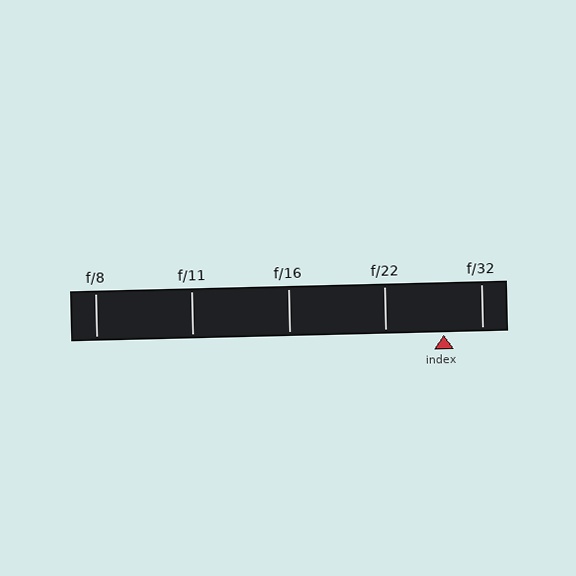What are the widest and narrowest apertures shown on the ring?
The widest aperture shown is f/8 and the narrowest is f/32.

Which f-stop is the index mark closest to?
The index mark is closest to f/32.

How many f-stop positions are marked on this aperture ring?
There are 5 f-stop positions marked.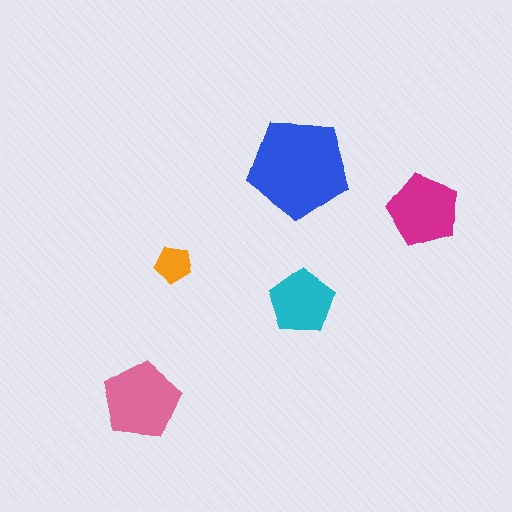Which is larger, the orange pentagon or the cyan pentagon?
The cyan one.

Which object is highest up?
The blue pentagon is topmost.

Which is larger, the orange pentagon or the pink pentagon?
The pink one.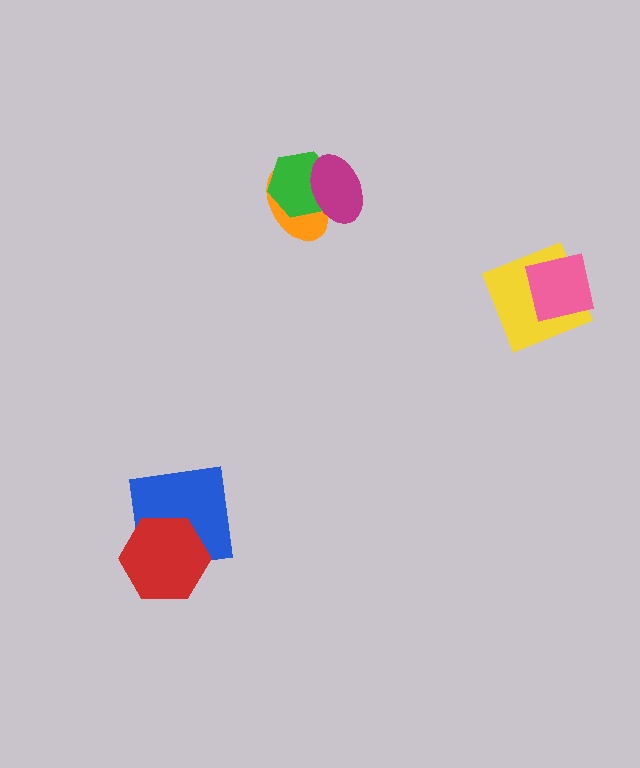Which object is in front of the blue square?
The red hexagon is in front of the blue square.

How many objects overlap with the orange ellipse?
2 objects overlap with the orange ellipse.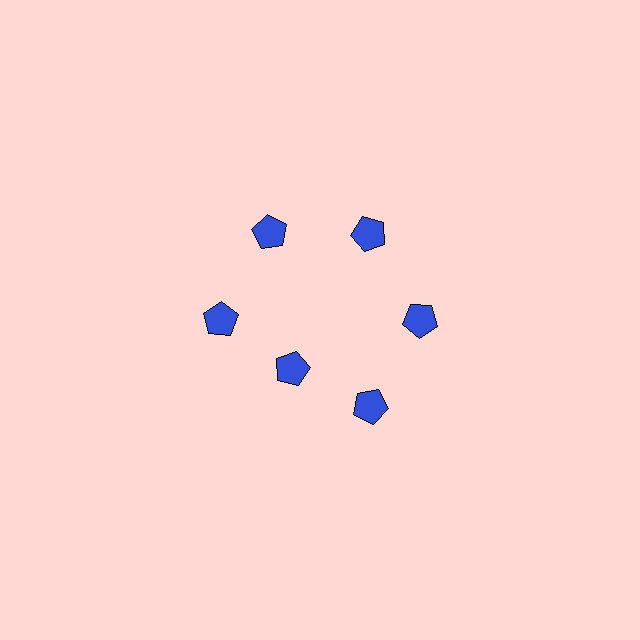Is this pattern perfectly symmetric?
No. The 6 blue pentagons are arranged in a ring, but one element near the 7 o'clock position is pulled inward toward the center, breaking the 6-fold rotational symmetry.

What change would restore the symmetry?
The symmetry would be restored by moving it outward, back onto the ring so that all 6 pentagons sit at equal angles and equal distance from the center.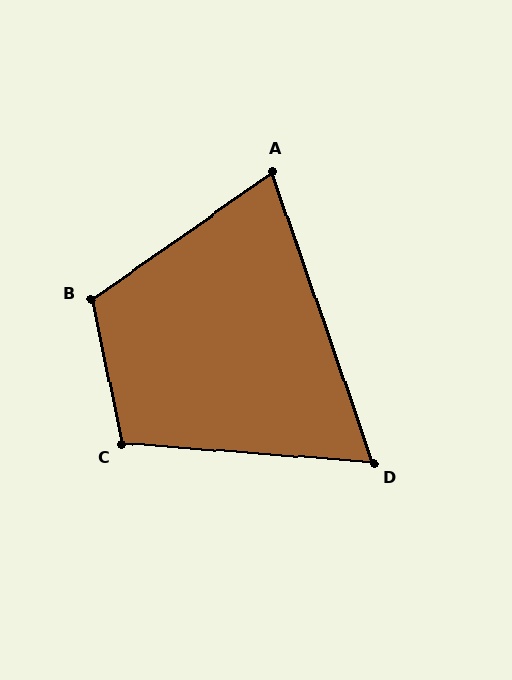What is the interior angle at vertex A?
Approximately 74 degrees (acute).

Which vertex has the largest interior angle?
B, at approximately 113 degrees.